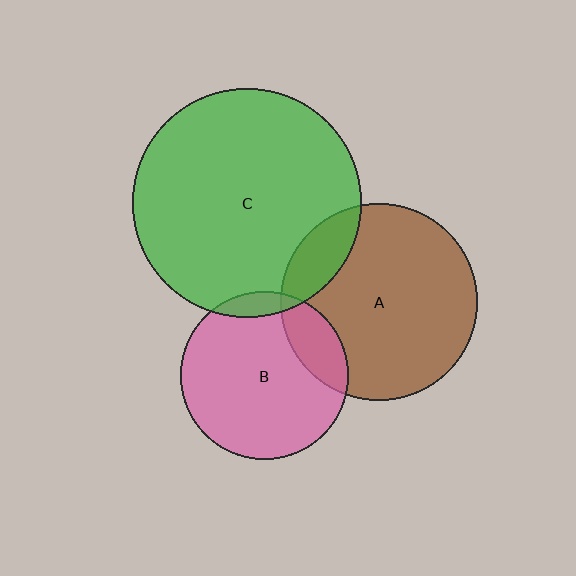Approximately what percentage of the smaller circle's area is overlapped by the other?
Approximately 15%.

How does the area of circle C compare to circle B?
Approximately 1.9 times.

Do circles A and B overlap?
Yes.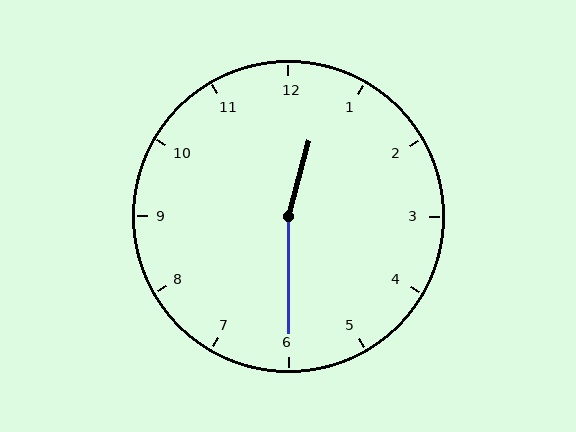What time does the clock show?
12:30.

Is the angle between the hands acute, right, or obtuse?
It is obtuse.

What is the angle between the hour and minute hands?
Approximately 165 degrees.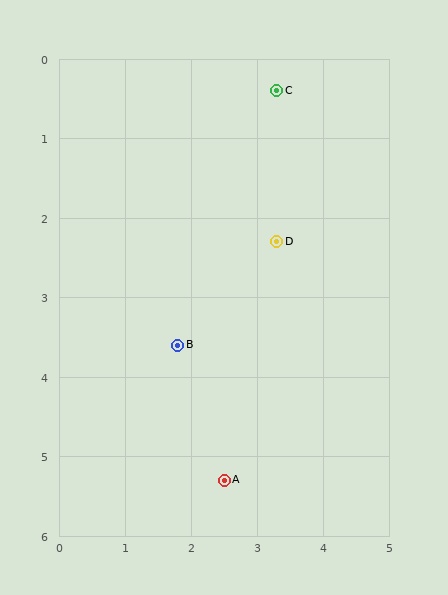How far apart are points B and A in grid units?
Points B and A are about 1.8 grid units apart.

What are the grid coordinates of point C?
Point C is at approximately (3.3, 0.4).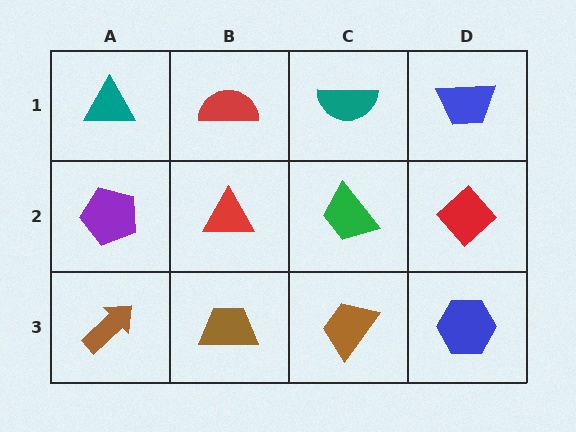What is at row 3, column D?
A blue hexagon.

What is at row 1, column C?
A teal semicircle.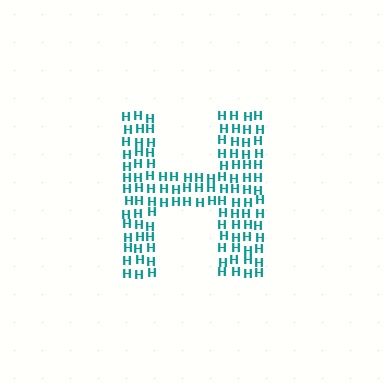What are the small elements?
The small elements are letter H's.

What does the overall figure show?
The overall figure shows the letter H.